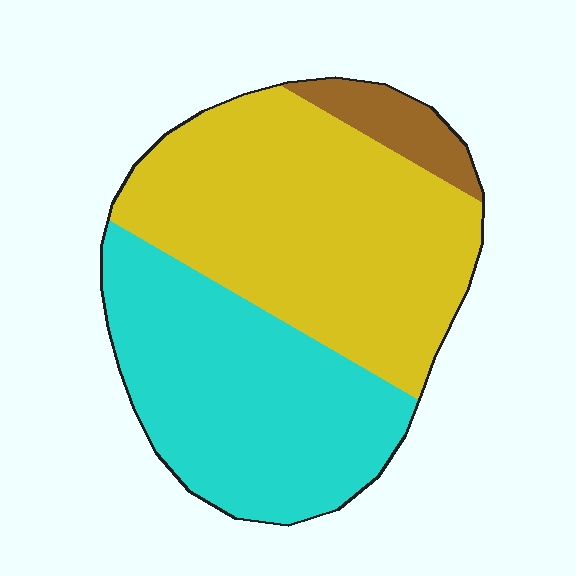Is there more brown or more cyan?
Cyan.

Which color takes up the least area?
Brown, at roughly 5%.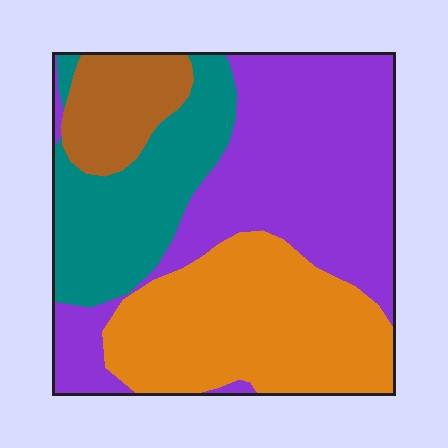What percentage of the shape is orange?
Orange takes up between a sixth and a third of the shape.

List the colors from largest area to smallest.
From largest to smallest: purple, orange, teal, brown.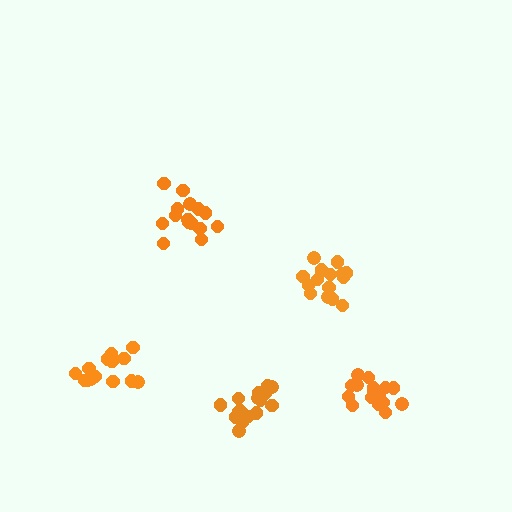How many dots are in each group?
Group 1: 17 dots, Group 2: 15 dots, Group 3: 15 dots, Group 4: 18 dots, Group 5: 14 dots (79 total).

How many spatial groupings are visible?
There are 5 spatial groupings.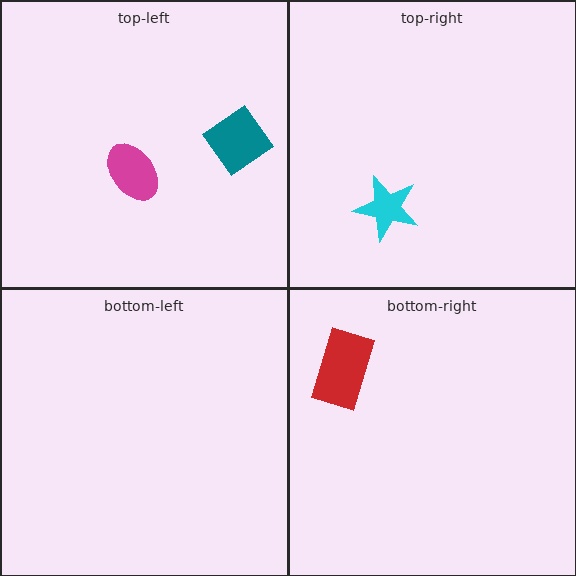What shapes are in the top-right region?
The cyan star.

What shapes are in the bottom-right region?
The red rectangle.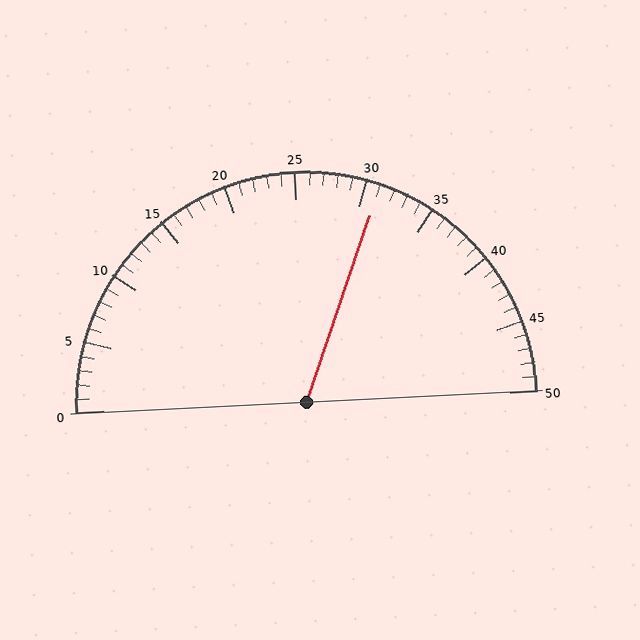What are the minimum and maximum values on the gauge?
The gauge ranges from 0 to 50.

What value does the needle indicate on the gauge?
The needle indicates approximately 31.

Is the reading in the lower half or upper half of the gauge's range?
The reading is in the upper half of the range (0 to 50).